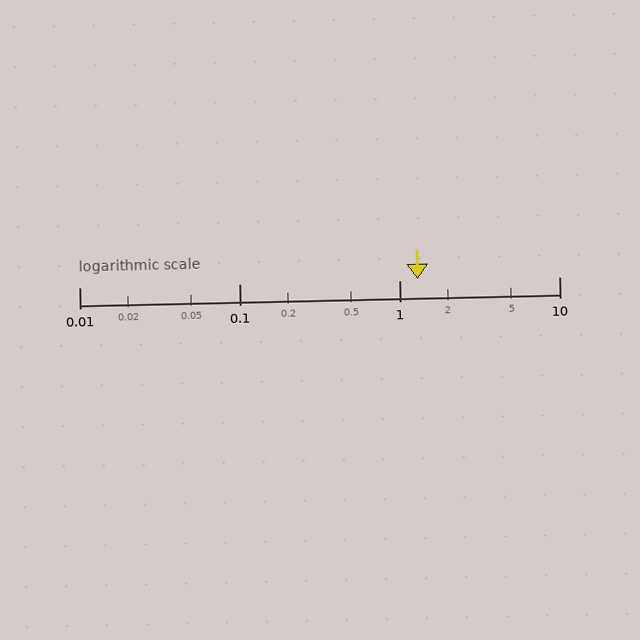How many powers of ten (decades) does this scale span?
The scale spans 3 decades, from 0.01 to 10.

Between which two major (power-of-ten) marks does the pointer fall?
The pointer is between 1 and 10.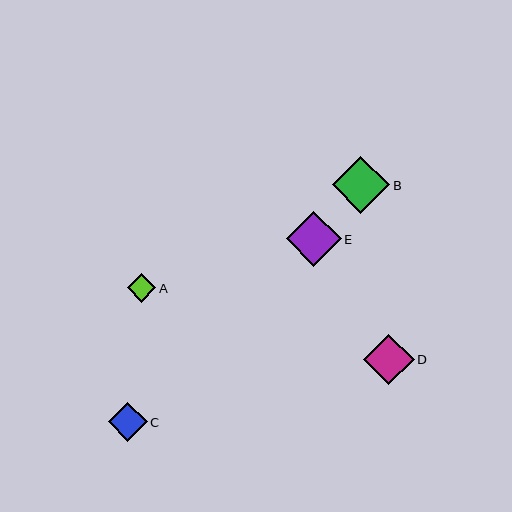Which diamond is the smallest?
Diamond A is the smallest with a size of approximately 28 pixels.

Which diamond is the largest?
Diamond B is the largest with a size of approximately 57 pixels.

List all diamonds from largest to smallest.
From largest to smallest: B, E, D, C, A.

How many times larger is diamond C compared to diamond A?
Diamond C is approximately 1.4 times the size of diamond A.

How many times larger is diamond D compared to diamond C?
Diamond D is approximately 1.3 times the size of diamond C.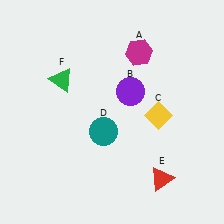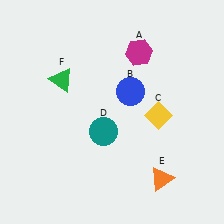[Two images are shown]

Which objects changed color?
B changed from purple to blue. E changed from red to orange.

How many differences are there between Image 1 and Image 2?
There are 2 differences between the two images.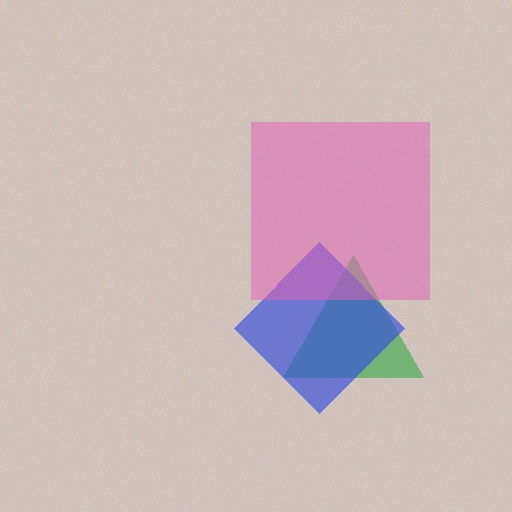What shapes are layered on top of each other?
The layered shapes are: a green triangle, a blue diamond, a pink square.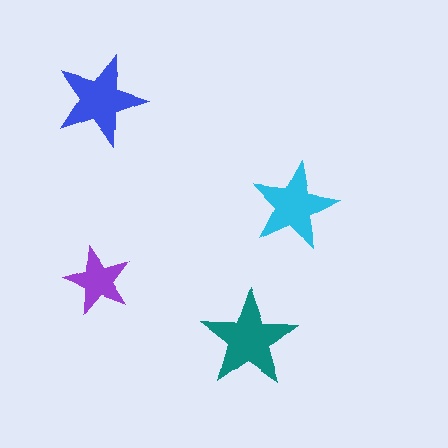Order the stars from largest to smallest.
the teal one, the blue one, the cyan one, the purple one.